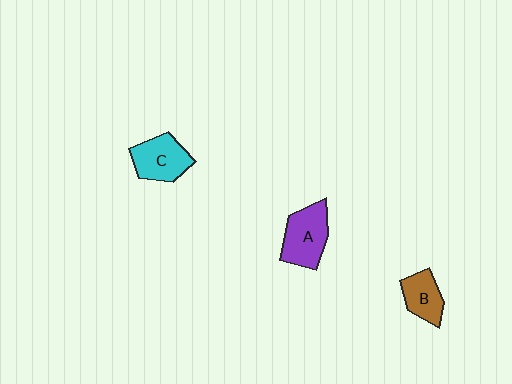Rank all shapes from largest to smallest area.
From largest to smallest: A (purple), C (cyan), B (brown).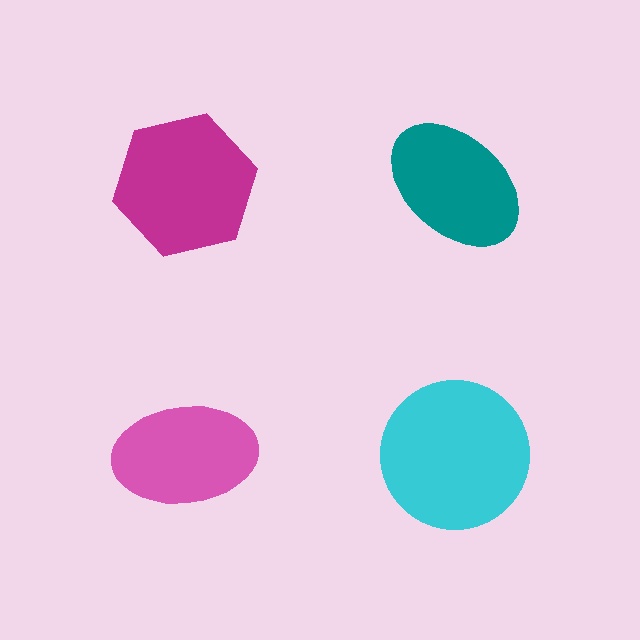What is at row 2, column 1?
A pink ellipse.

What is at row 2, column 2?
A cyan circle.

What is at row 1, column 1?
A magenta hexagon.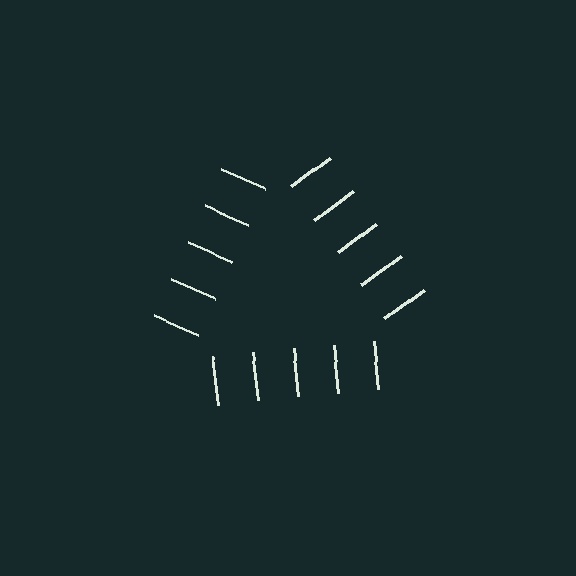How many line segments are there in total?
15 — 5 along each of the 3 edges.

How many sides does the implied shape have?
3 sides — the line-ends trace a triangle.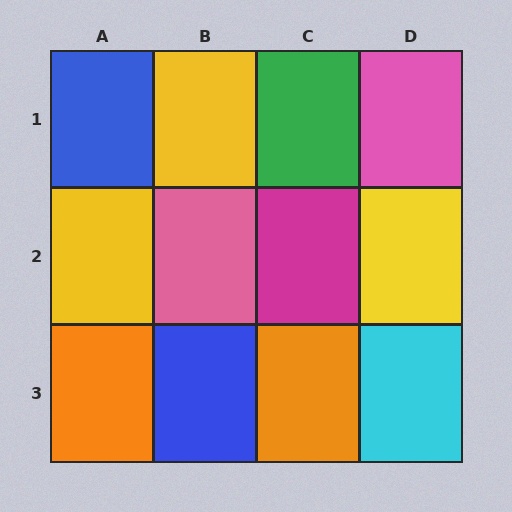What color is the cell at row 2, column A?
Yellow.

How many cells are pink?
2 cells are pink.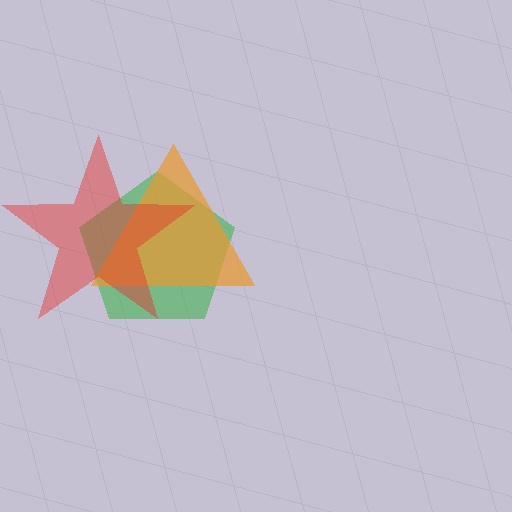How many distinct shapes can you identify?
There are 3 distinct shapes: a green pentagon, an orange triangle, a red star.